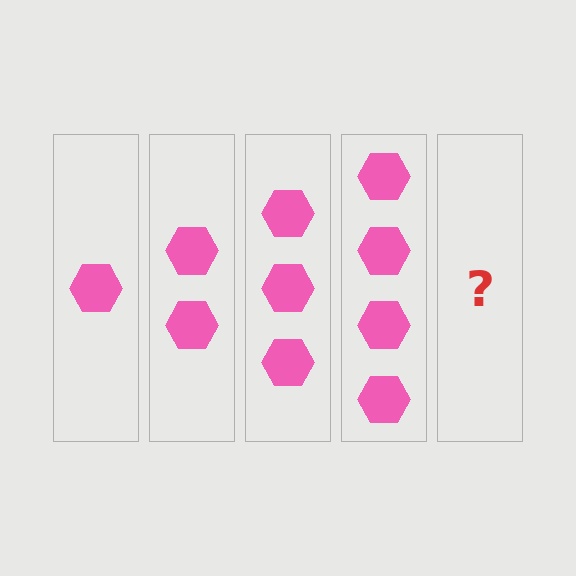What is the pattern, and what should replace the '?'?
The pattern is that each step adds one more hexagon. The '?' should be 5 hexagons.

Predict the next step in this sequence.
The next step is 5 hexagons.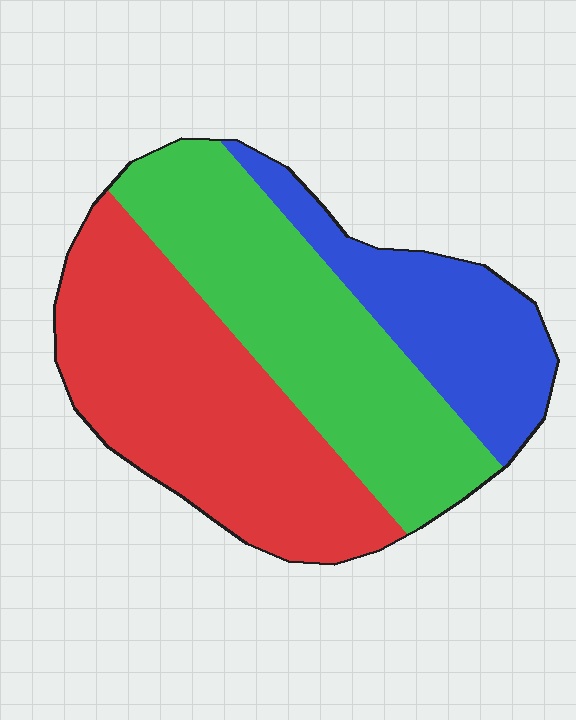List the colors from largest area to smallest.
From largest to smallest: red, green, blue.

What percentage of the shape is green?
Green takes up between a quarter and a half of the shape.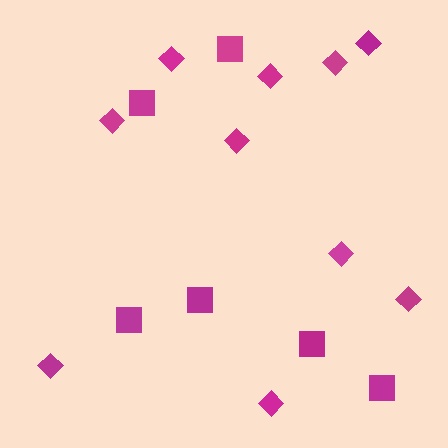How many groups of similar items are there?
There are 2 groups: one group of squares (6) and one group of diamonds (10).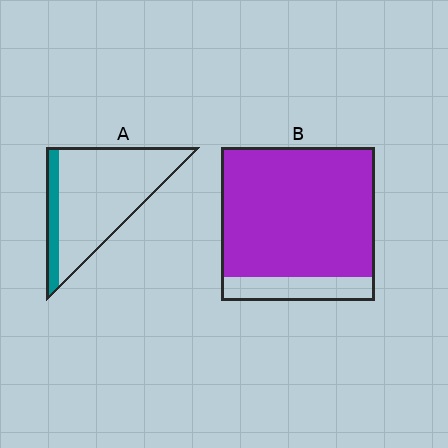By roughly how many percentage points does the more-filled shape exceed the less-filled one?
By roughly 70 percentage points (B over A).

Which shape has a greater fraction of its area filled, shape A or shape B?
Shape B.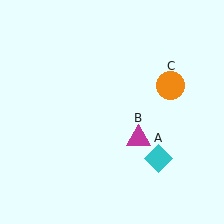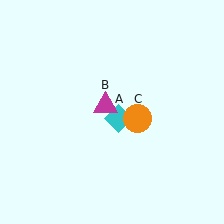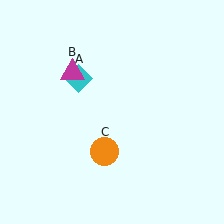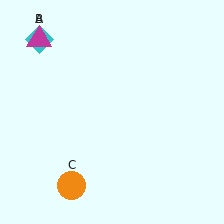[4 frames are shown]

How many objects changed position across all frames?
3 objects changed position: cyan diamond (object A), magenta triangle (object B), orange circle (object C).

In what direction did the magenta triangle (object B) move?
The magenta triangle (object B) moved up and to the left.